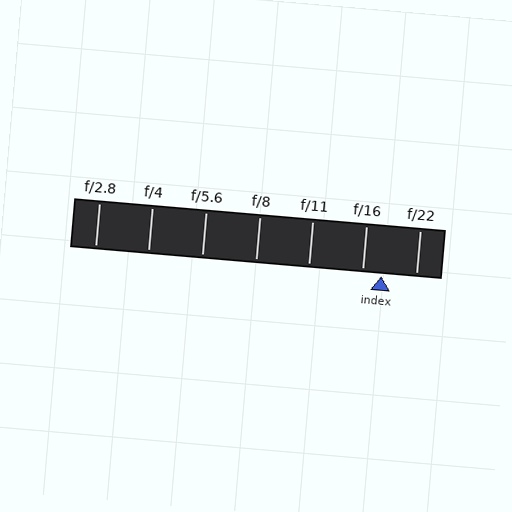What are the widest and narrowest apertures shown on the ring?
The widest aperture shown is f/2.8 and the narrowest is f/22.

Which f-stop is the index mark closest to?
The index mark is closest to f/16.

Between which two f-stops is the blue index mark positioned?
The index mark is between f/16 and f/22.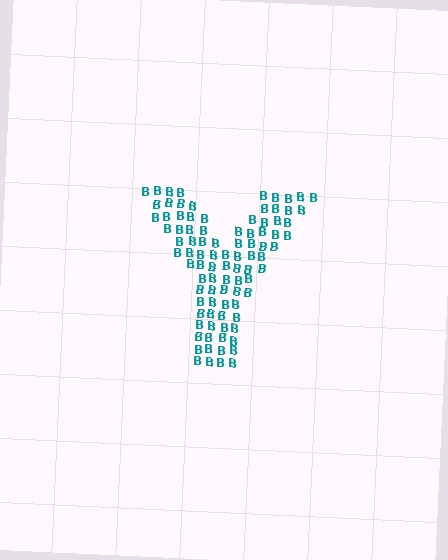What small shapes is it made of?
It is made of small letter B's.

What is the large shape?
The large shape is the letter Y.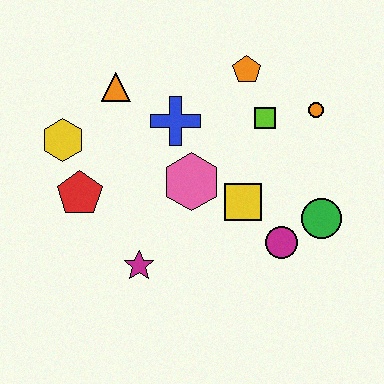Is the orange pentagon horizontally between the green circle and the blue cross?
Yes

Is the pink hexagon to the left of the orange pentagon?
Yes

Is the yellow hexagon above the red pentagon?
Yes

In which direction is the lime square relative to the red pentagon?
The lime square is to the right of the red pentagon.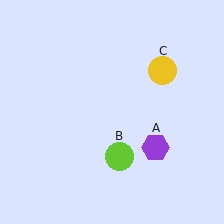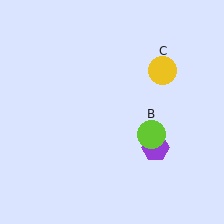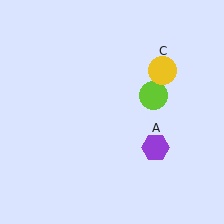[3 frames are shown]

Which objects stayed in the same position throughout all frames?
Purple hexagon (object A) and yellow circle (object C) remained stationary.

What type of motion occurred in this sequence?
The lime circle (object B) rotated counterclockwise around the center of the scene.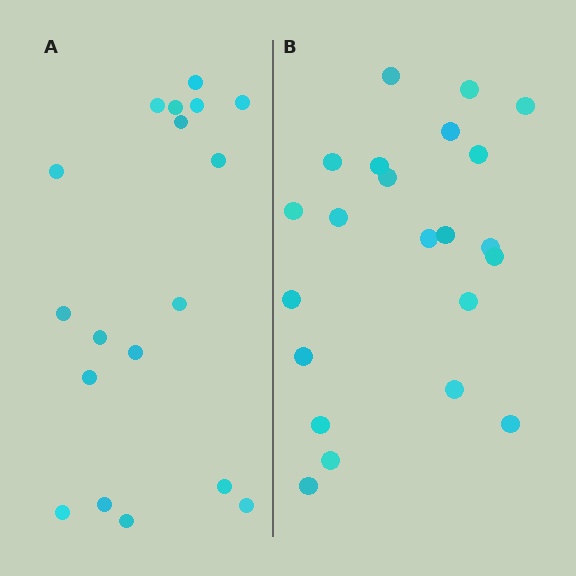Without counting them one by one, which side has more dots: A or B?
Region B (the right region) has more dots.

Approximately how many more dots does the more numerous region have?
Region B has about 4 more dots than region A.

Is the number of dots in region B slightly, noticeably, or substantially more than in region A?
Region B has only slightly more — the two regions are fairly close. The ratio is roughly 1.2 to 1.